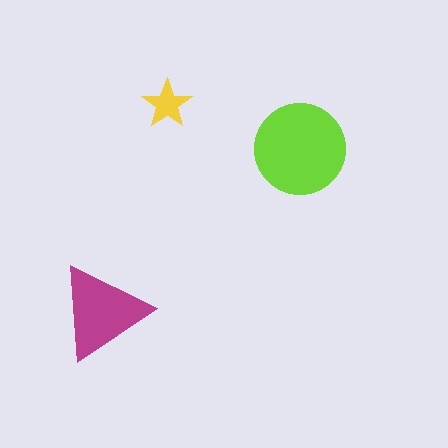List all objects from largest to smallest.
The lime circle, the magenta triangle, the yellow star.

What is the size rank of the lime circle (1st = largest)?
1st.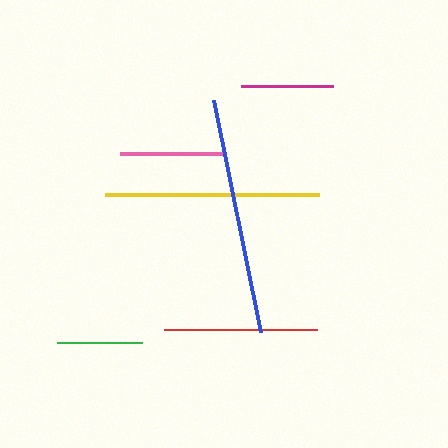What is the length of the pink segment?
The pink segment is approximately 104 pixels long.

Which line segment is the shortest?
The green line is the shortest at approximately 85 pixels.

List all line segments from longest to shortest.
From longest to shortest: blue, yellow, red, pink, magenta, green.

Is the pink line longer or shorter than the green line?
The pink line is longer than the green line.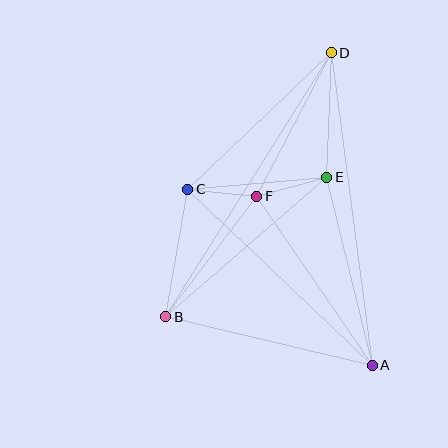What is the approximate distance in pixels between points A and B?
The distance between A and B is approximately 212 pixels.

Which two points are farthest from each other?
Points A and D are farthest from each other.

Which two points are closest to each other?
Points C and F are closest to each other.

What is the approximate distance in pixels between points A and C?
The distance between A and C is approximately 255 pixels.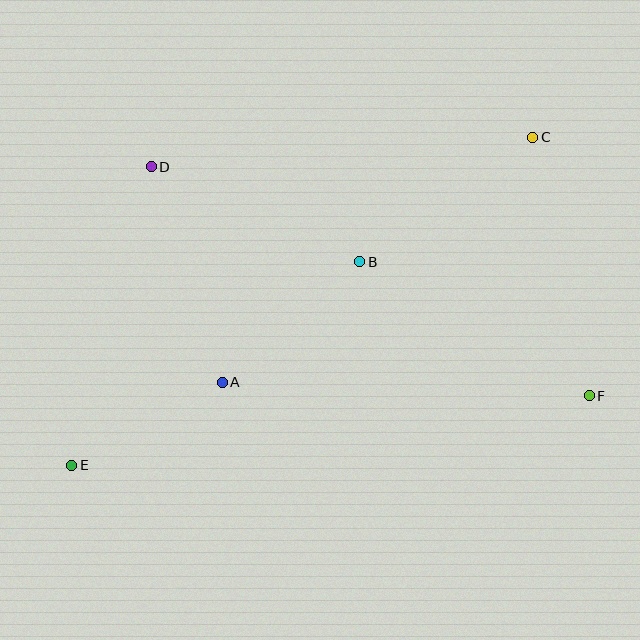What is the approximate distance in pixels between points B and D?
The distance between B and D is approximately 229 pixels.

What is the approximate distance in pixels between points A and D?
The distance between A and D is approximately 227 pixels.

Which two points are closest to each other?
Points A and E are closest to each other.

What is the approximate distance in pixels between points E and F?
The distance between E and F is approximately 522 pixels.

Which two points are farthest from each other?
Points C and E are farthest from each other.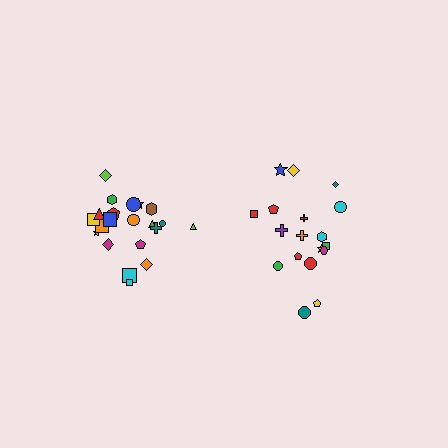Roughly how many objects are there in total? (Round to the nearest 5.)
Roughly 40 objects in total.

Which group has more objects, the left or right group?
The left group.